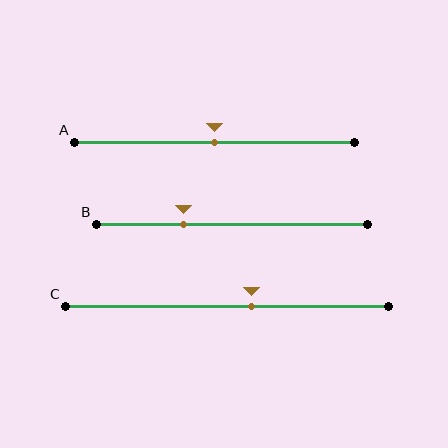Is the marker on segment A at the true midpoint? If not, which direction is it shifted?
Yes, the marker on segment A is at the true midpoint.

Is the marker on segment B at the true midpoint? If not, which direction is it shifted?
No, the marker on segment B is shifted to the left by about 18% of the segment length.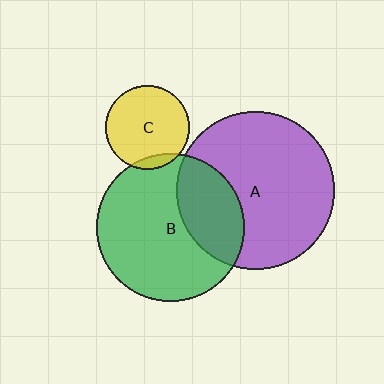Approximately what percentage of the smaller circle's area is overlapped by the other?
Approximately 10%.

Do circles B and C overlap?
Yes.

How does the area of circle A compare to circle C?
Approximately 3.5 times.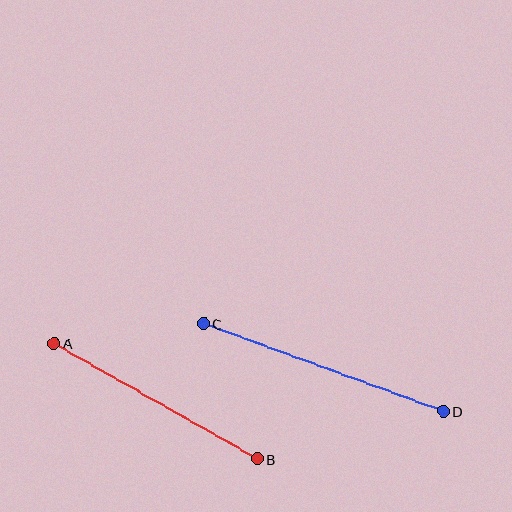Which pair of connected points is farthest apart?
Points C and D are farthest apart.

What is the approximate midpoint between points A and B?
The midpoint is at approximately (156, 401) pixels.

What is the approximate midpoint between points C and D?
The midpoint is at approximately (323, 368) pixels.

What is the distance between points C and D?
The distance is approximately 255 pixels.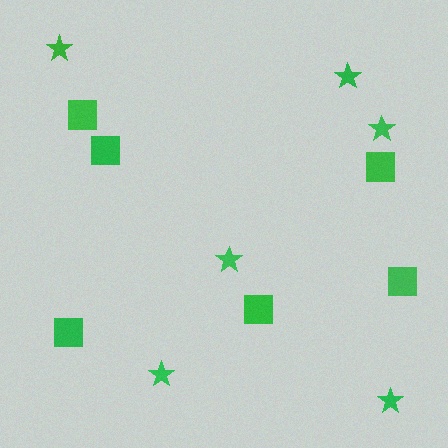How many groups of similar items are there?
There are 2 groups: one group of squares (6) and one group of stars (6).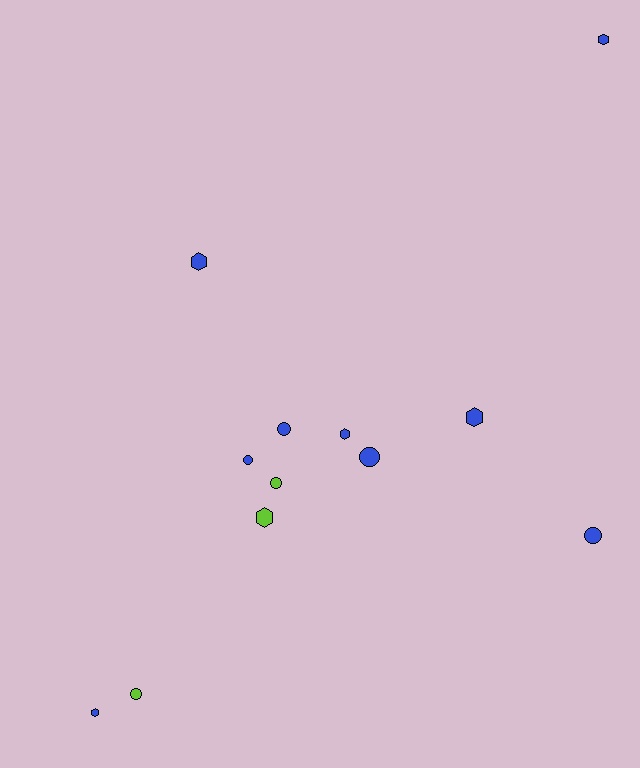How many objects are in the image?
There are 12 objects.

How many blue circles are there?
There are 4 blue circles.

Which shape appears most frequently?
Hexagon, with 6 objects.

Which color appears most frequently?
Blue, with 9 objects.